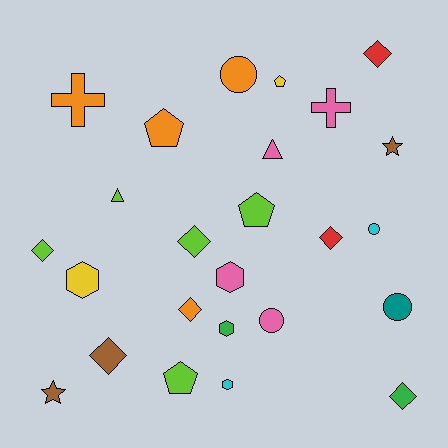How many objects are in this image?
There are 25 objects.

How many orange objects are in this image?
There are 4 orange objects.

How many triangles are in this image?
There are 2 triangles.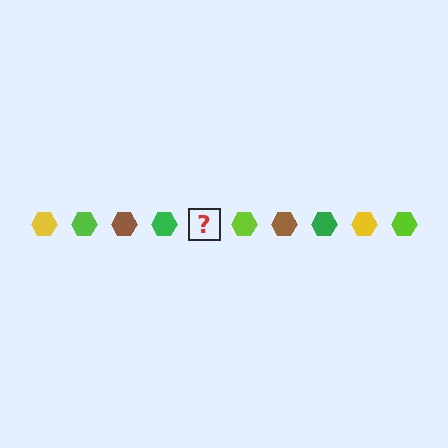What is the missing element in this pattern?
The missing element is a yellow hexagon.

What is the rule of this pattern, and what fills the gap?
The rule is that the pattern cycles through yellow, lime, brown, green hexagons. The gap should be filled with a yellow hexagon.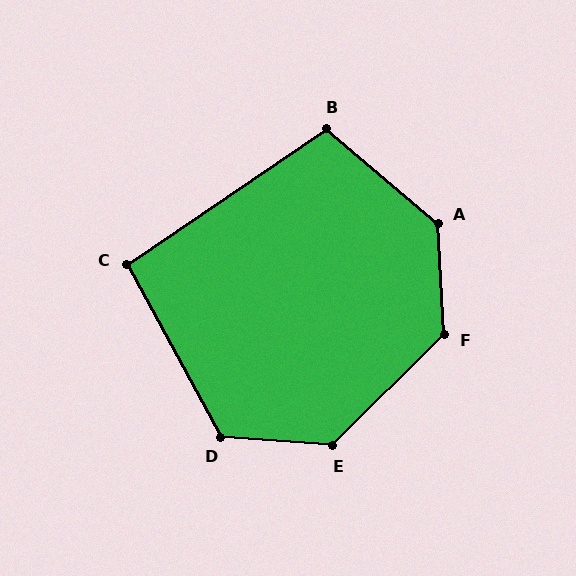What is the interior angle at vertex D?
Approximately 123 degrees (obtuse).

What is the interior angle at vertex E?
Approximately 131 degrees (obtuse).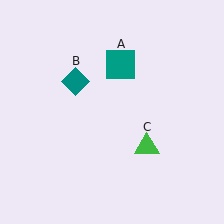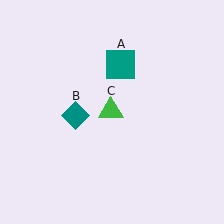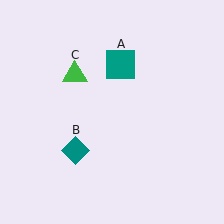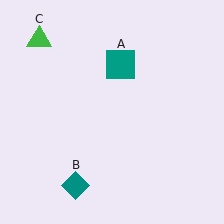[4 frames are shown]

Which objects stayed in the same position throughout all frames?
Teal square (object A) remained stationary.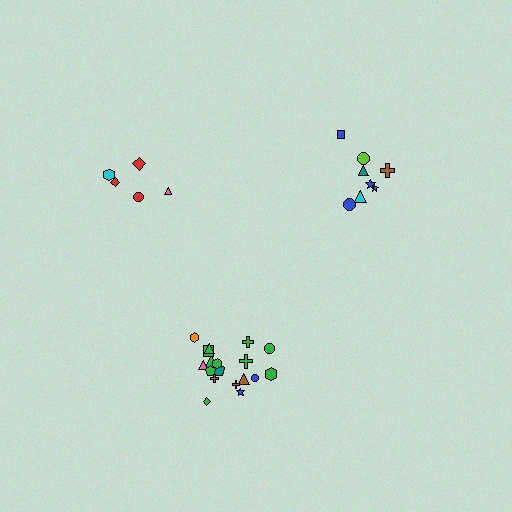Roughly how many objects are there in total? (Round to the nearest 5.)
Roughly 30 objects in total.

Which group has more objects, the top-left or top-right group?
The top-right group.